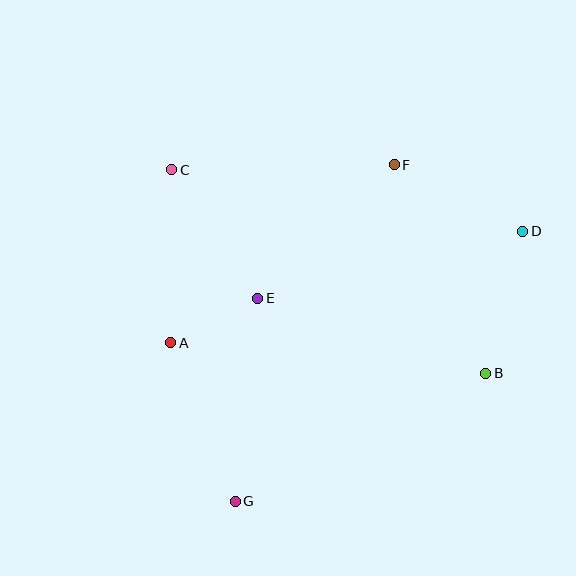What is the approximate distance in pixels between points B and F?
The distance between B and F is approximately 228 pixels.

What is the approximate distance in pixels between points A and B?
The distance between A and B is approximately 317 pixels.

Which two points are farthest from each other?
Points D and G are farthest from each other.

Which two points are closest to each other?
Points A and E are closest to each other.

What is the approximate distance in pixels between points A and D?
The distance between A and D is approximately 369 pixels.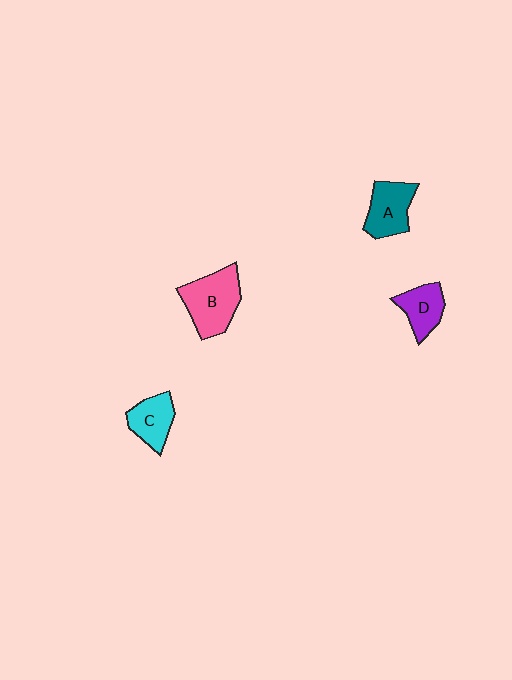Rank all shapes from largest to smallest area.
From largest to smallest: B (pink), A (teal), C (cyan), D (purple).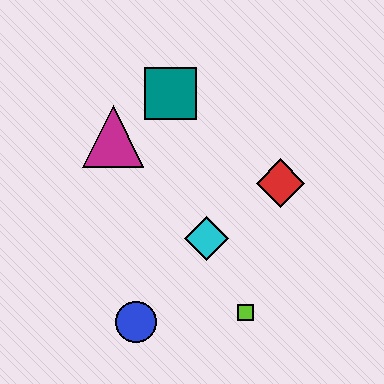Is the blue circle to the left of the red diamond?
Yes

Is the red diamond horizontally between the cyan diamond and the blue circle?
No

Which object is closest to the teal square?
The magenta triangle is closest to the teal square.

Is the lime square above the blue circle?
Yes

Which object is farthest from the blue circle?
The teal square is farthest from the blue circle.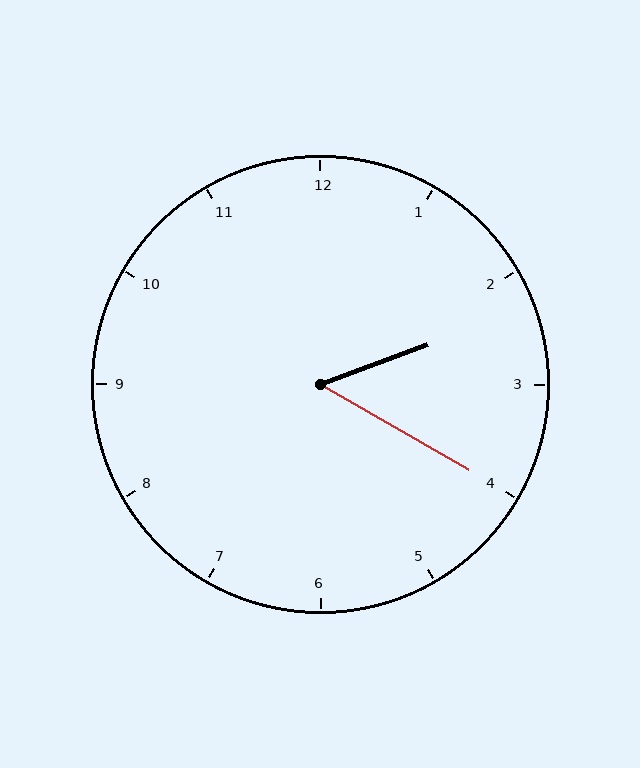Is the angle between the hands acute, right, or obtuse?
It is acute.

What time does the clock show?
2:20.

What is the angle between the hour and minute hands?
Approximately 50 degrees.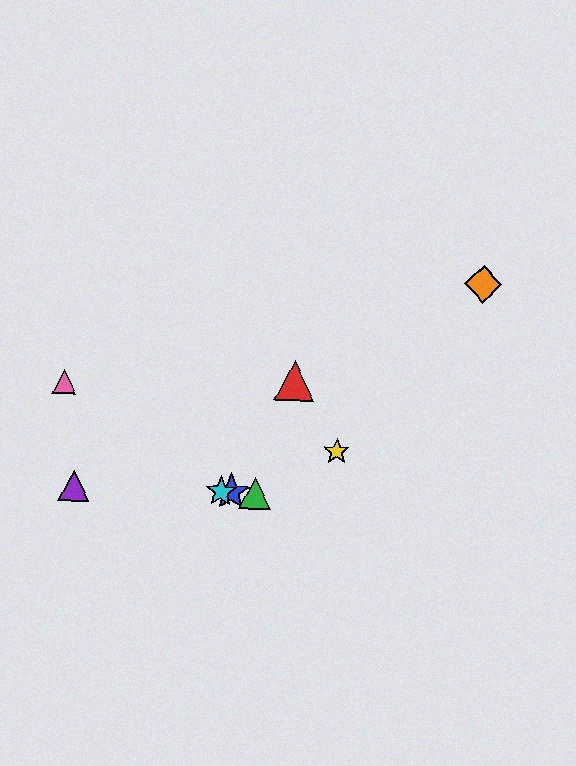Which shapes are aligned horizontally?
The blue star, the green triangle, the purple triangle, the cyan star are aligned horizontally.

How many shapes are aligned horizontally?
4 shapes (the blue star, the green triangle, the purple triangle, the cyan star) are aligned horizontally.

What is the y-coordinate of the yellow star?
The yellow star is at y≈452.